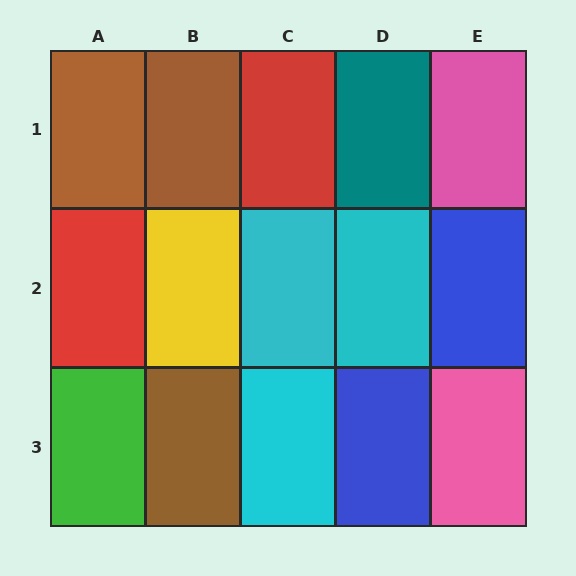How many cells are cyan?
3 cells are cyan.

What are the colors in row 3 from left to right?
Green, brown, cyan, blue, pink.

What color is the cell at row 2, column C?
Cyan.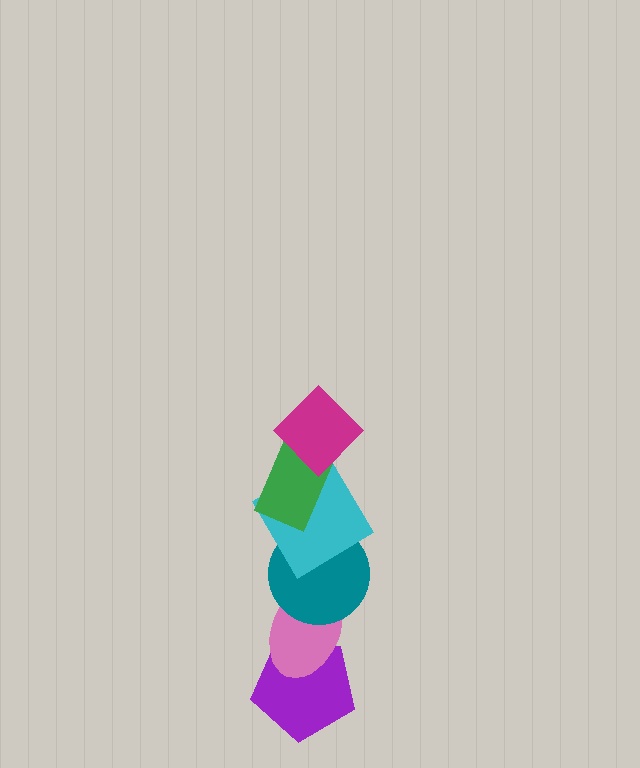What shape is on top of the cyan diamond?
The green rectangle is on top of the cyan diamond.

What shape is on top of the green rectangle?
The magenta diamond is on top of the green rectangle.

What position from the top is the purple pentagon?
The purple pentagon is 6th from the top.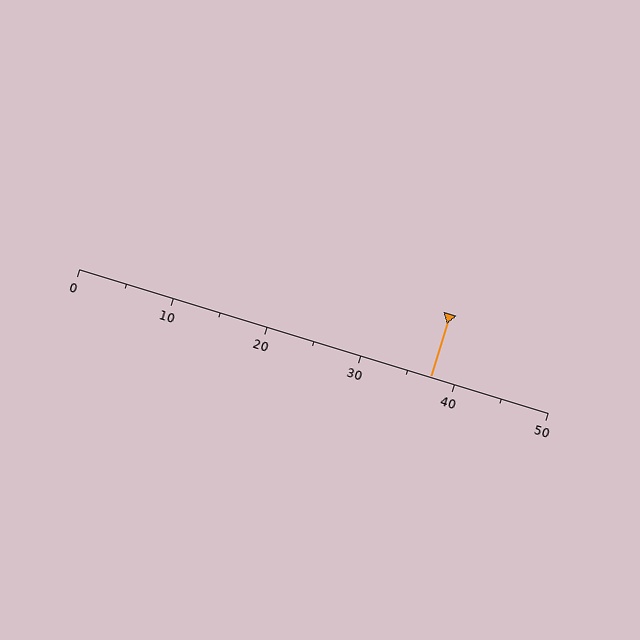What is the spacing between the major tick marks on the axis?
The major ticks are spaced 10 apart.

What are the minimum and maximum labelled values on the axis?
The axis runs from 0 to 50.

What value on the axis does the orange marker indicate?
The marker indicates approximately 37.5.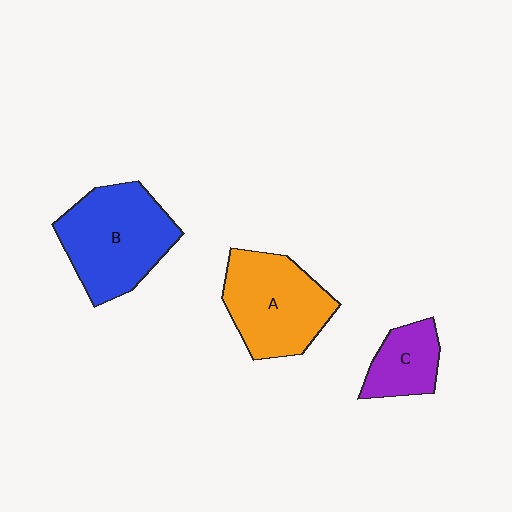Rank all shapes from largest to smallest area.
From largest to smallest: B (blue), A (orange), C (purple).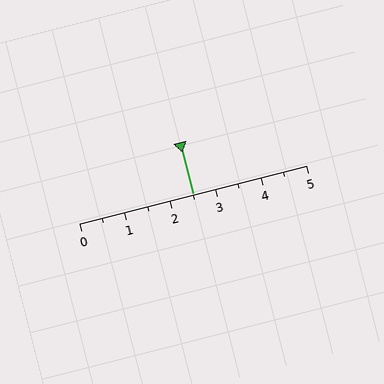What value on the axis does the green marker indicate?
The marker indicates approximately 2.5.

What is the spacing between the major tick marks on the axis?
The major ticks are spaced 1 apart.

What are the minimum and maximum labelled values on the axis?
The axis runs from 0 to 5.